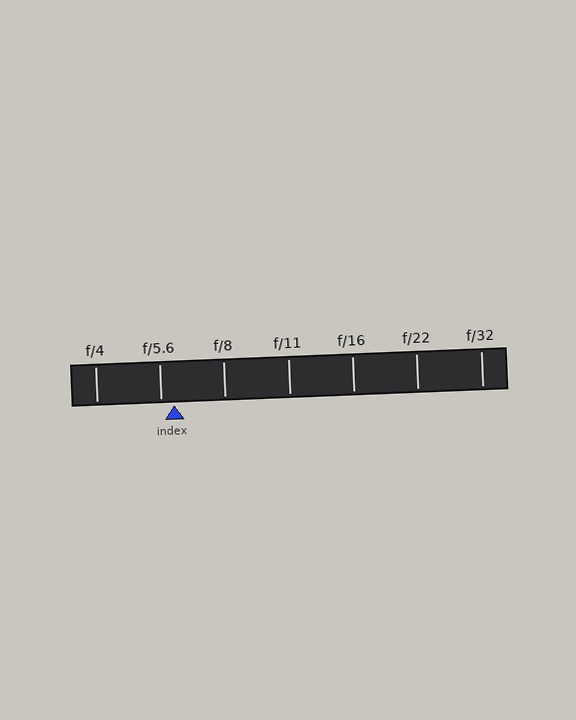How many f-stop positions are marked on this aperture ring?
There are 7 f-stop positions marked.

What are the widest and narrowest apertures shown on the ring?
The widest aperture shown is f/4 and the narrowest is f/32.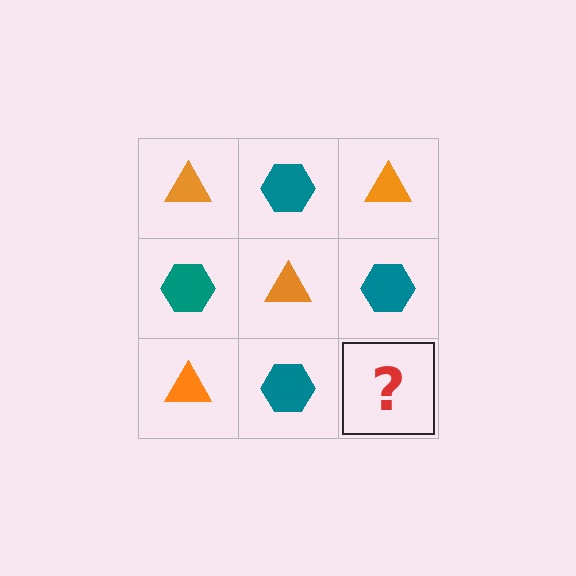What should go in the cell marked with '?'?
The missing cell should contain an orange triangle.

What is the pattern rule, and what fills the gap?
The rule is that it alternates orange triangle and teal hexagon in a checkerboard pattern. The gap should be filled with an orange triangle.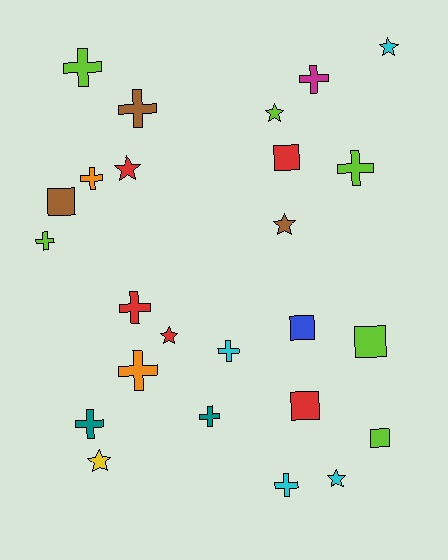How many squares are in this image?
There are 6 squares.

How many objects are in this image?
There are 25 objects.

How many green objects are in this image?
There are no green objects.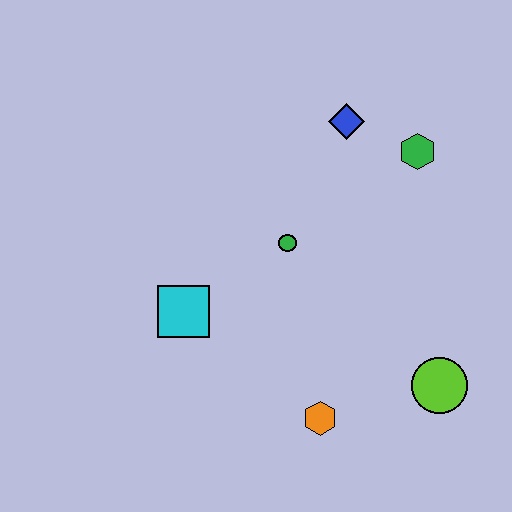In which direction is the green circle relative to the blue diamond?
The green circle is below the blue diamond.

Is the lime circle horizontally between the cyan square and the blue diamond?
No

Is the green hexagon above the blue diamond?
No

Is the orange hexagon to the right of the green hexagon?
No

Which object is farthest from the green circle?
The lime circle is farthest from the green circle.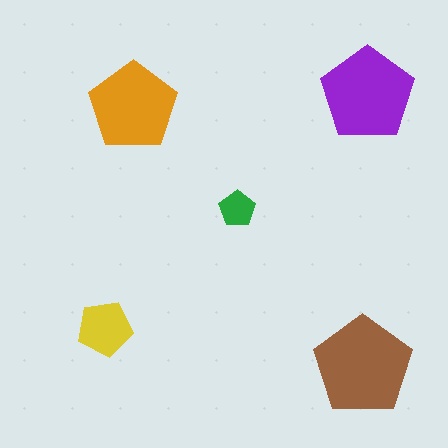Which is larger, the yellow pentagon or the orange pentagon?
The orange one.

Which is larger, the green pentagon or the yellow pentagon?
The yellow one.